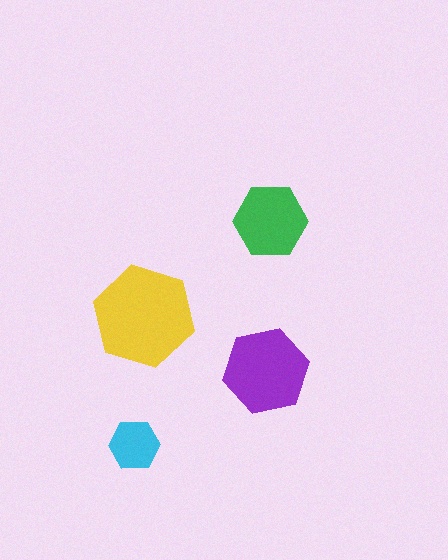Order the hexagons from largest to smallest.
the yellow one, the purple one, the green one, the cyan one.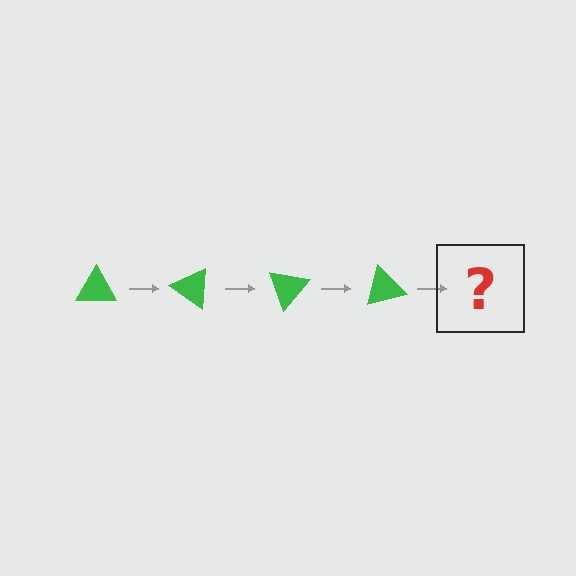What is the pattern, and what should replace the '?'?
The pattern is that the triangle rotates 35 degrees each step. The '?' should be a green triangle rotated 140 degrees.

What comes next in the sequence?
The next element should be a green triangle rotated 140 degrees.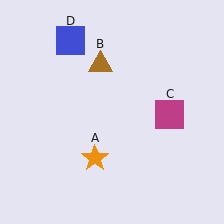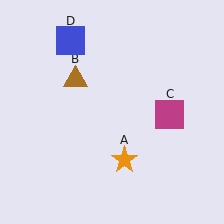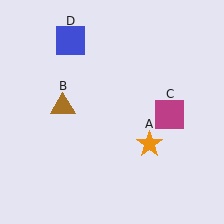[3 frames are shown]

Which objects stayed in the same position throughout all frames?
Magenta square (object C) and blue square (object D) remained stationary.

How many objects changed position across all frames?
2 objects changed position: orange star (object A), brown triangle (object B).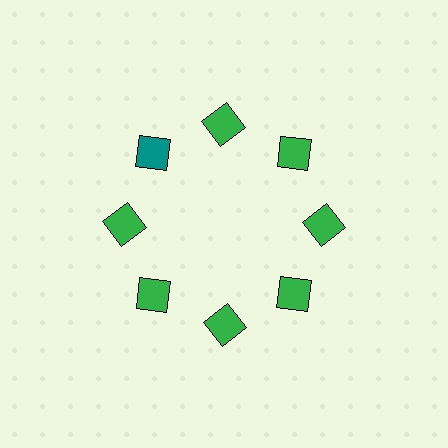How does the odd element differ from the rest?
It has a different color: teal instead of green.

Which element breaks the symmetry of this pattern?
The teal square at roughly the 10 o'clock position breaks the symmetry. All other shapes are green squares.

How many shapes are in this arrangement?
There are 8 shapes arranged in a ring pattern.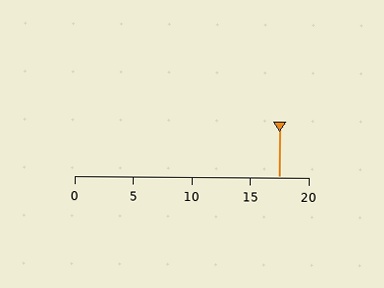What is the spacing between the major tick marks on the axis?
The major ticks are spaced 5 apart.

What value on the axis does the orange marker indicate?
The marker indicates approximately 17.5.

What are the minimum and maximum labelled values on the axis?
The axis runs from 0 to 20.